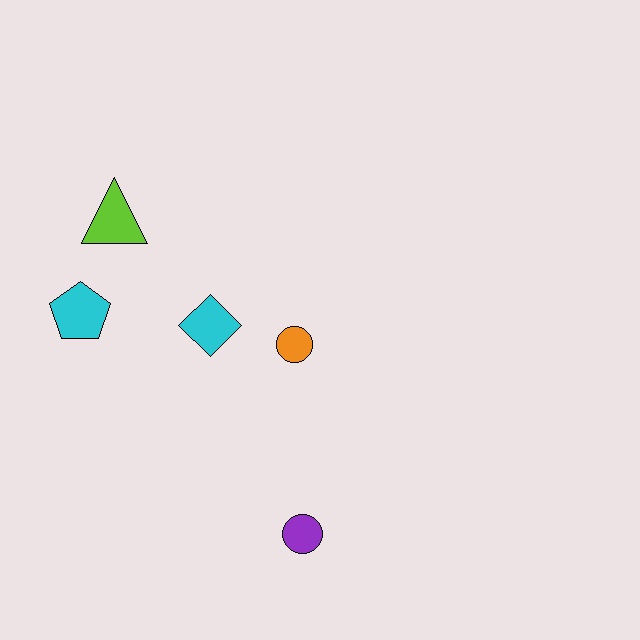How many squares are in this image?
There are no squares.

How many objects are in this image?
There are 5 objects.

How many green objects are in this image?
There are no green objects.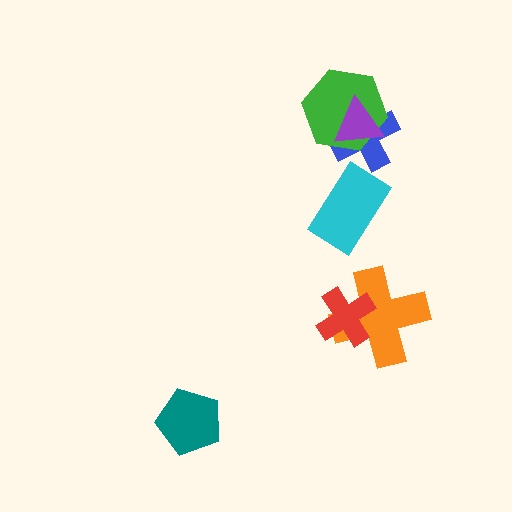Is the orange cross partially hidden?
Yes, it is partially covered by another shape.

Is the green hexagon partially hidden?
Yes, it is partially covered by another shape.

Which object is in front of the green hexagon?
The purple triangle is in front of the green hexagon.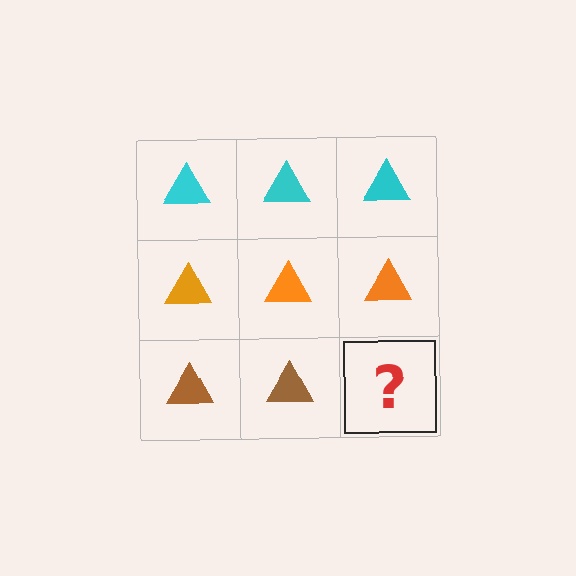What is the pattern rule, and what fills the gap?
The rule is that each row has a consistent color. The gap should be filled with a brown triangle.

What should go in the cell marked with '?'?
The missing cell should contain a brown triangle.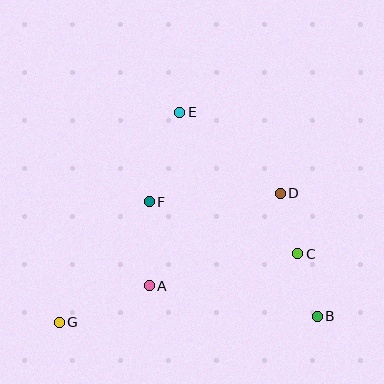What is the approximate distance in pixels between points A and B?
The distance between A and B is approximately 170 pixels.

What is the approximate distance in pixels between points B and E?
The distance between B and E is approximately 246 pixels.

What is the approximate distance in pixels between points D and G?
The distance between D and G is approximately 256 pixels.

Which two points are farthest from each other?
Points B and G are farthest from each other.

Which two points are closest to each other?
Points C and D are closest to each other.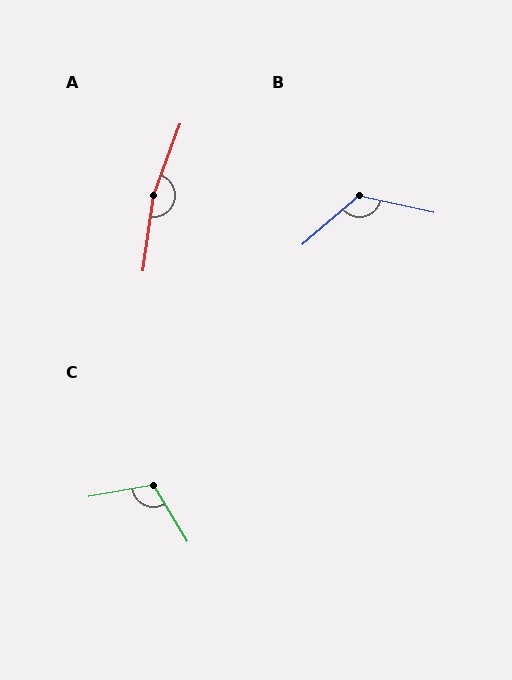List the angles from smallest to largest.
C (111°), B (128°), A (167°).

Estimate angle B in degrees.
Approximately 128 degrees.